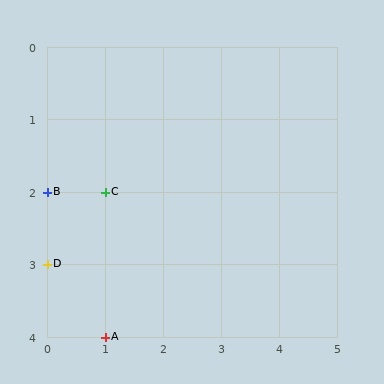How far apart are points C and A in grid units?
Points C and A are 2 rows apart.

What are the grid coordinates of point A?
Point A is at grid coordinates (1, 4).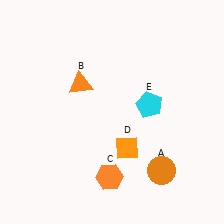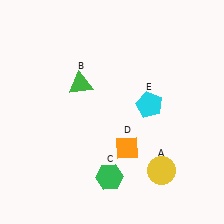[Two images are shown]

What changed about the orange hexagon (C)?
In Image 1, C is orange. In Image 2, it changed to green.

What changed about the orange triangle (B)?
In Image 1, B is orange. In Image 2, it changed to green.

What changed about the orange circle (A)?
In Image 1, A is orange. In Image 2, it changed to yellow.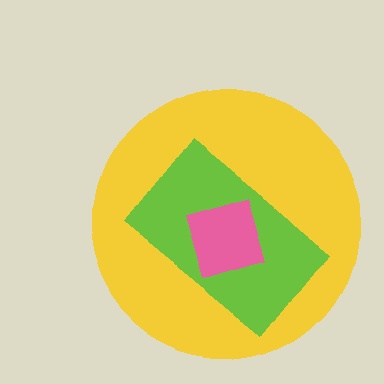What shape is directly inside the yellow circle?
The lime rectangle.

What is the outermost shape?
The yellow circle.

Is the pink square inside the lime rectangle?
Yes.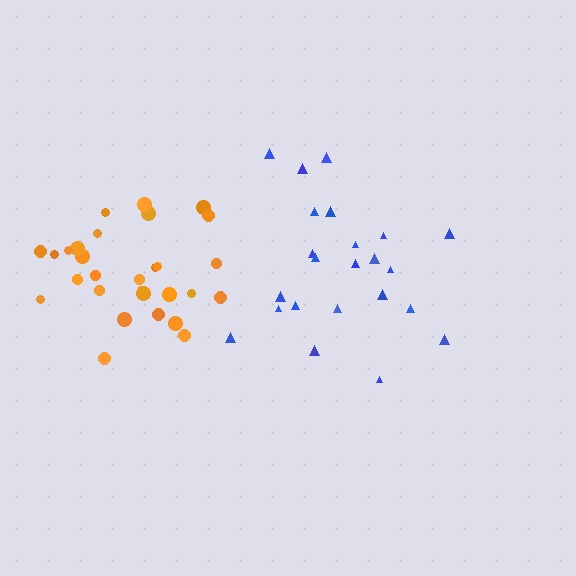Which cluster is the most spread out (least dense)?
Blue.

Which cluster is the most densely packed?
Orange.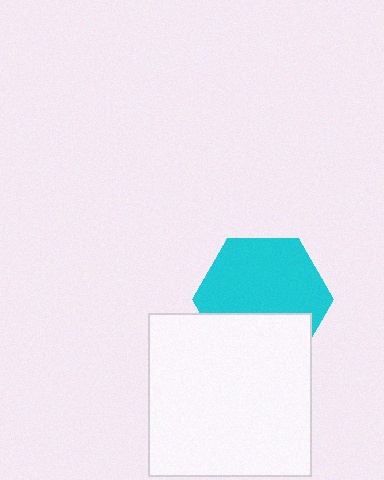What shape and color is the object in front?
The object in front is a white square.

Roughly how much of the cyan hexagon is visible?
Most of it is visible (roughly 66%).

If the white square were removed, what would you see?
You would see the complete cyan hexagon.